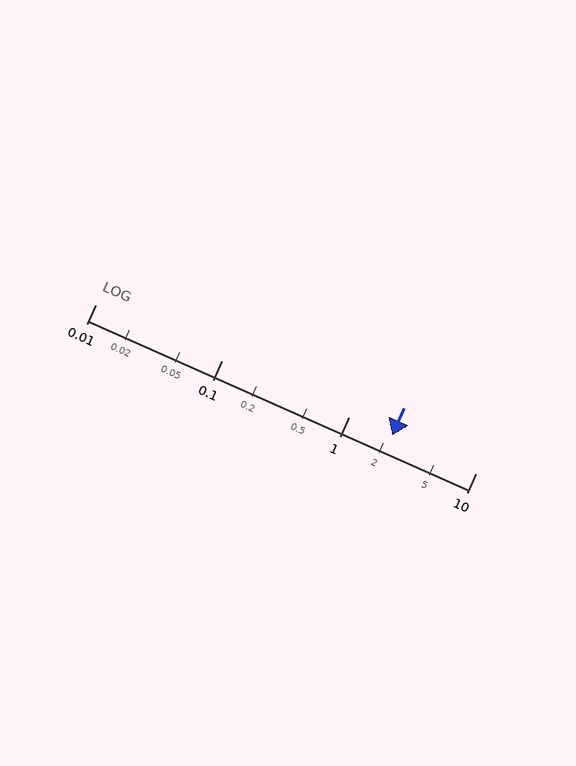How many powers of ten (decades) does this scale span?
The scale spans 3 decades, from 0.01 to 10.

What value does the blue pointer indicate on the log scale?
The pointer indicates approximately 2.2.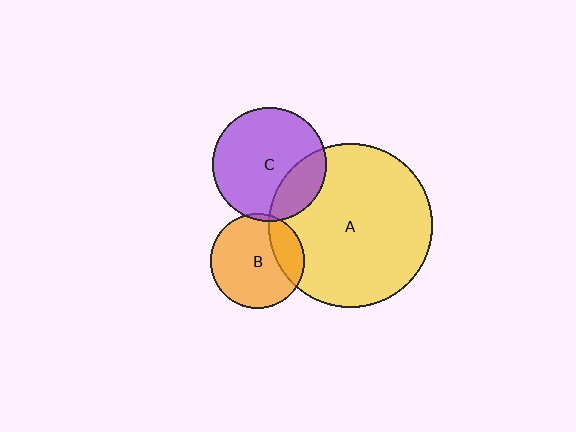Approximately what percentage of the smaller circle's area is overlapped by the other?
Approximately 25%.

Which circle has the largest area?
Circle A (yellow).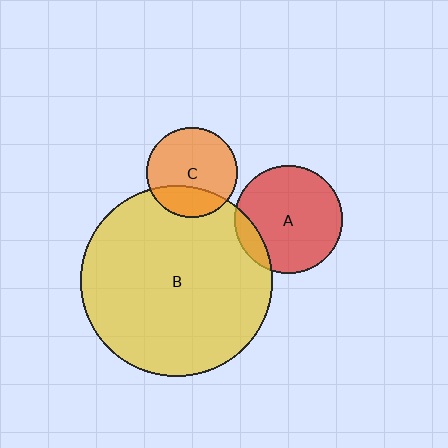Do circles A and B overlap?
Yes.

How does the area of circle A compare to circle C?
Approximately 1.4 times.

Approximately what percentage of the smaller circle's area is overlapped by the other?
Approximately 10%.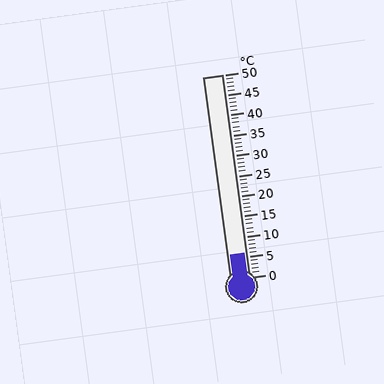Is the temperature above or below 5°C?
The temperature is above 5°C.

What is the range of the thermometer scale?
The thermometer scale ranges from 0°C to 50°C.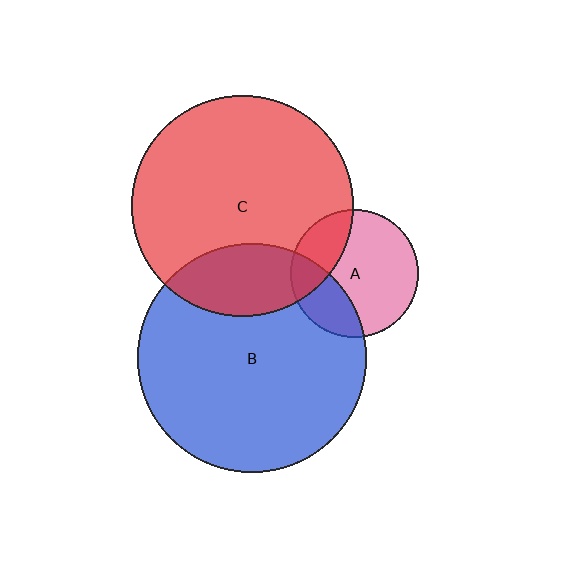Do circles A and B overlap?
Yes.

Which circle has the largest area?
Circle B (blue).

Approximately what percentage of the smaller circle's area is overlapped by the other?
Approximately 25%.